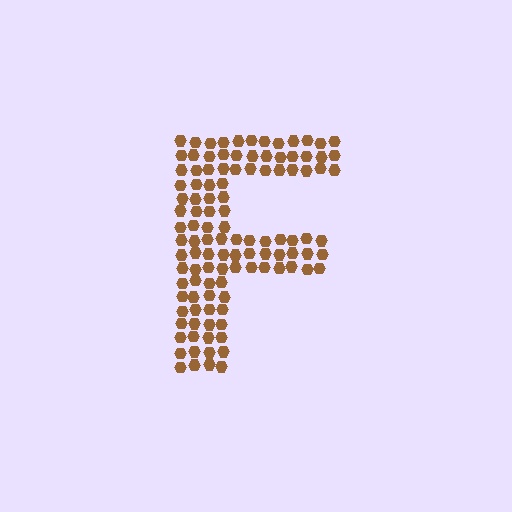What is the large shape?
The large shape is the letter F.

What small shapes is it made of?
It is made of small hexagons.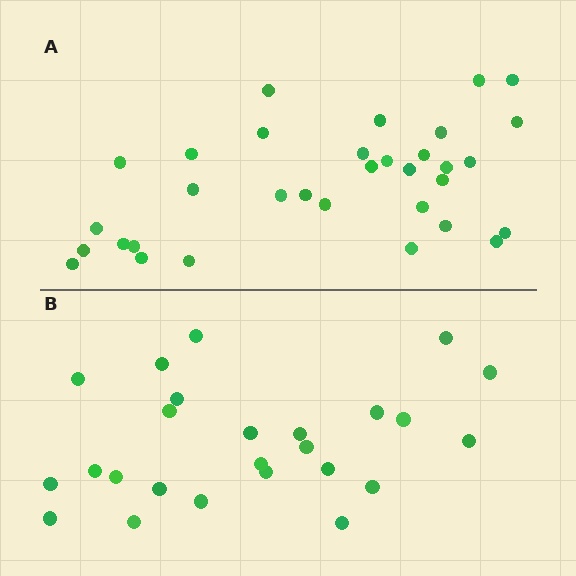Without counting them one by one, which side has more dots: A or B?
Region A (the top region) has more dots.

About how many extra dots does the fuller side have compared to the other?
Region A has roughly 8 or so more dots than region B.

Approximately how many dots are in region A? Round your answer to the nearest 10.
About 30 dots. (The exact count is 33, which rounds to 30.)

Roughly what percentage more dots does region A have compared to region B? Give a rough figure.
About 30% more.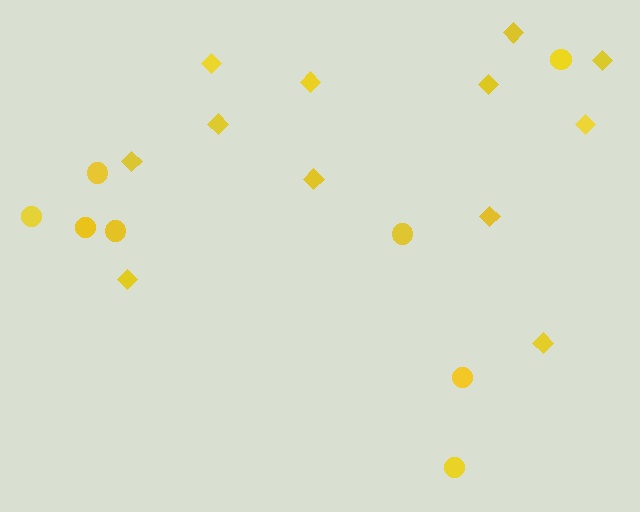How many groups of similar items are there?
There are 2 groups: one group of diamonds (12) and one group of circles (8).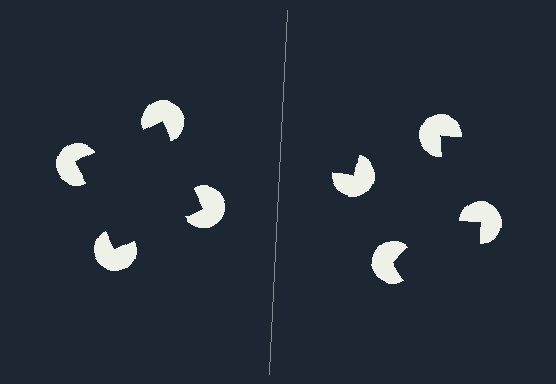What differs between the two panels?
The pac-man discs are positioned identically on both sides; only the wedge orientations differ. On the left they align to a square; on the right they are misaligned.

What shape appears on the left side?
An illusory square.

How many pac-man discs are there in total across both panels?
8 — 4 on each side.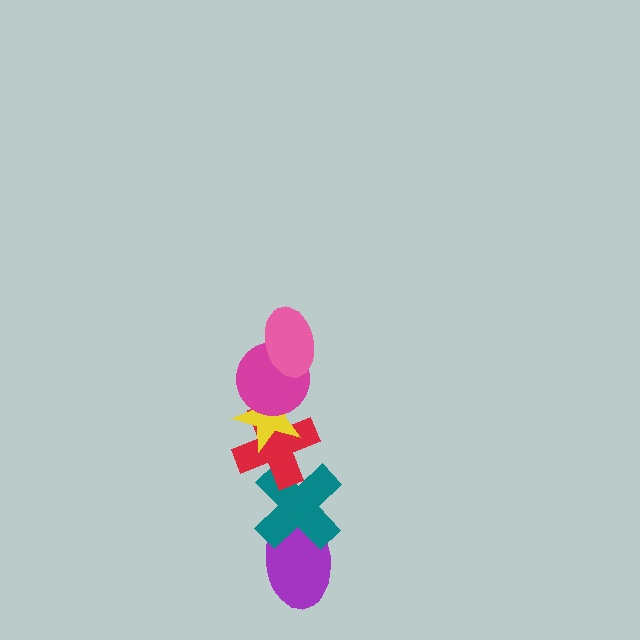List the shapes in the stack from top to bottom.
From top to bottom: the pink ellipse, the magenta circle, the yellow star, the red cross, the teal cross, the purple ellipse.